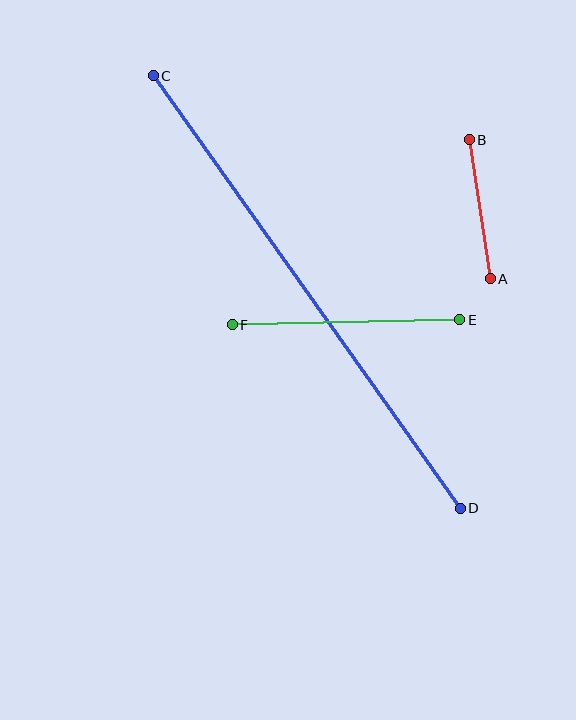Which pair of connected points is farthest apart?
Points C and D are farthest apart.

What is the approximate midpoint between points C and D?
The midpoint is at approximately (307, 292) pixels.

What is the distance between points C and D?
The distance is approximately 530 pixels.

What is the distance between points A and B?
The distance is approximately 141 pixels.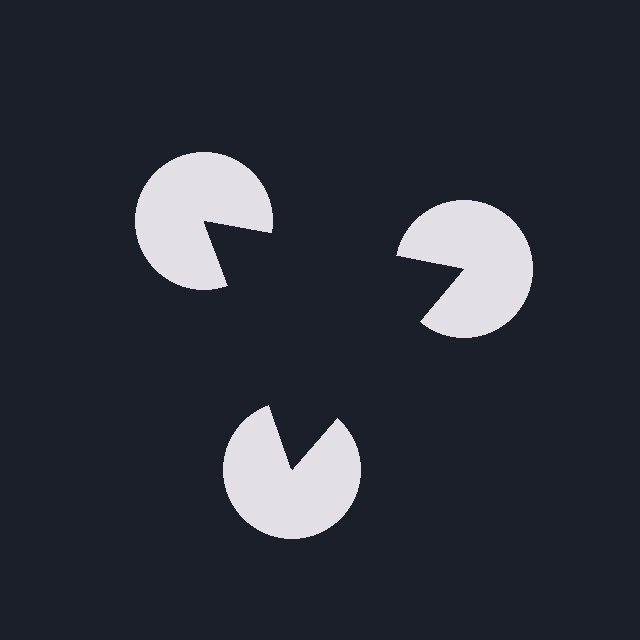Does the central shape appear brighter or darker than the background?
It typically appears slightly darker than the background, even though no actual brightness change is drawn.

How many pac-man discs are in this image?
There are 3 — one at each vertex of the illusory triangle.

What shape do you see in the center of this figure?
An illusory triangle — its edges are inferred from the aligned wedge cuts in the pac-man discs, not physically drawn.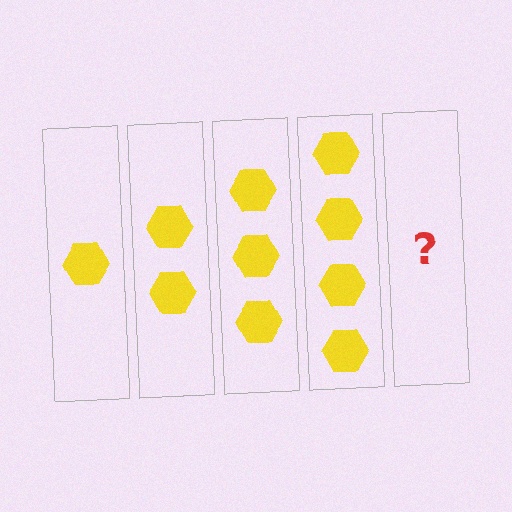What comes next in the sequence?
The next element should be 5 hexagons.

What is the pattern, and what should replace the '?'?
The pattern is that each step adds one more hexagon. The '?' should be 5 hexagons.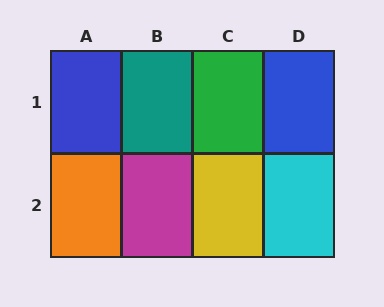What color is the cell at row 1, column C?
Green.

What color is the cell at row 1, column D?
Blue.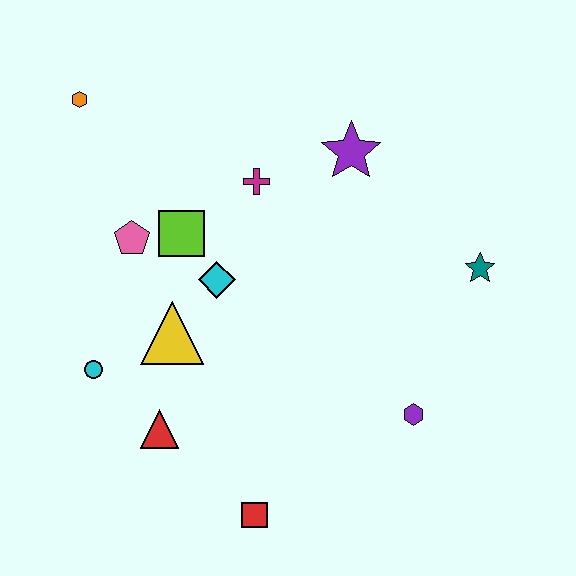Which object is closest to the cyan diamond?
The lime square is closest to the cyan diamond.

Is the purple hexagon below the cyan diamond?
Yes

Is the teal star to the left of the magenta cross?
No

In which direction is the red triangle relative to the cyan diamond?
The red triangle is below the cyan diamond.